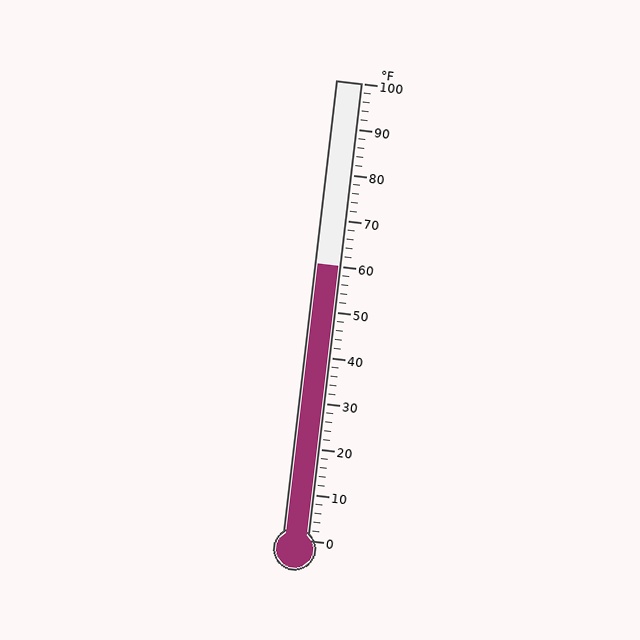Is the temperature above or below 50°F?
The temperature is above 50°F.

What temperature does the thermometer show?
The thermometer shows approximately 60°F.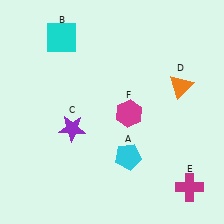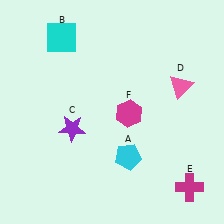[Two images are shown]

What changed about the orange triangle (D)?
In Image 1, D is orange. In Image 2, it changed to pink.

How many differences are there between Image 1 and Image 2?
There is 1 difference between the two images.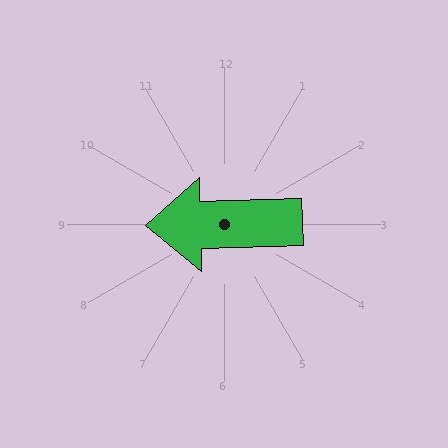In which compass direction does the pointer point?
West.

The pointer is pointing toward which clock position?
Roughly 9 o'clock.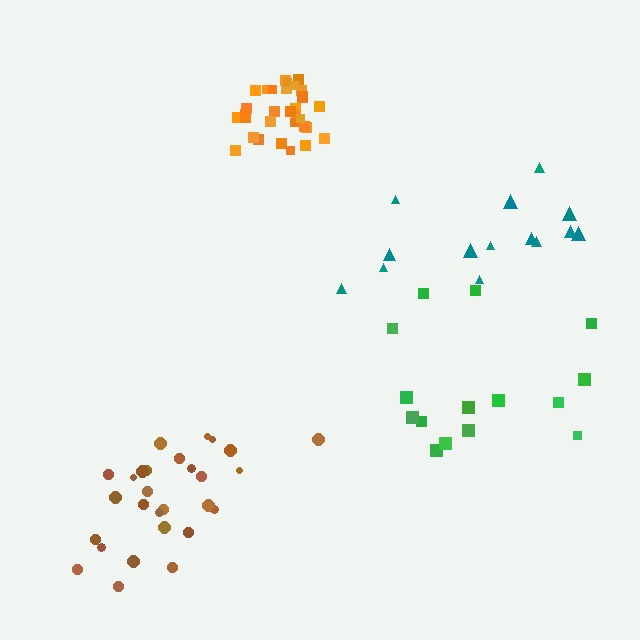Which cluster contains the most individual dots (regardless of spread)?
Orange (33).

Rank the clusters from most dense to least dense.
orange, brown, green, teal.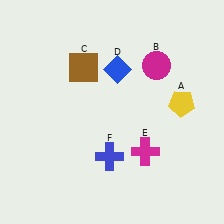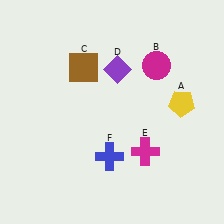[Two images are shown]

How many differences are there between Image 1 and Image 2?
There is 1 difference between the two images.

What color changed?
The diamond (D) changed from blue in Image 1 to purple in Image 2.